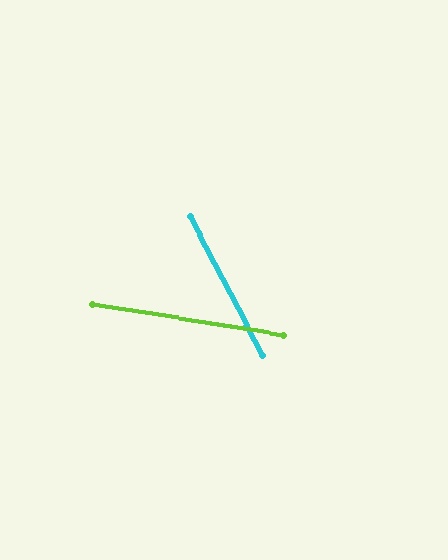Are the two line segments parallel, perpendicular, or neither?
Neither parallel nor perpendicular — they differ by about 53°.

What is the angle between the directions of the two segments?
Approximately 53 degrees.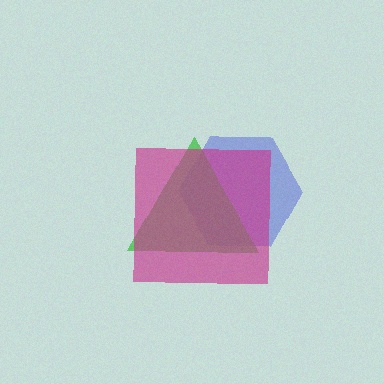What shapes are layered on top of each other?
The layered shapes are: a blue hexagon, a green triangle, a magenta square.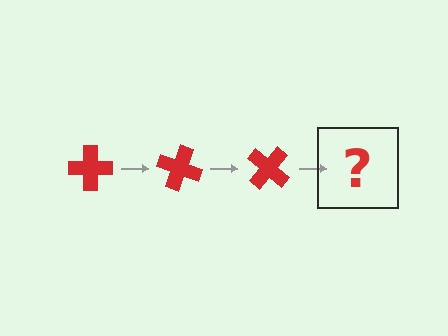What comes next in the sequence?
The next element should be a red cross rotated 60 degrees.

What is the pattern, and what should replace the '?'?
The pattern is that the cross rotates 20 degrees each step. The '?' should be a red cross rotated 60 degrees.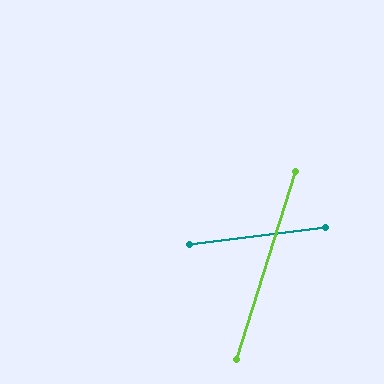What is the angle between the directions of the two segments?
Approximately 65 degrees.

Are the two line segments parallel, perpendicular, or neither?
Neither parallel nor perpendicular — they differ by about 65°.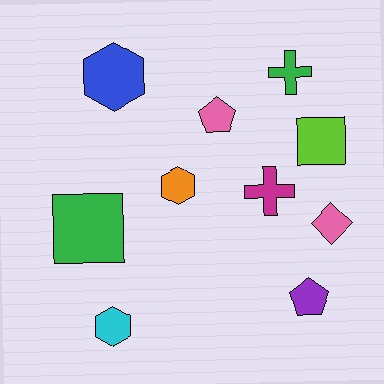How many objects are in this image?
There are 10 objects.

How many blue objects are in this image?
There is 1 blue object.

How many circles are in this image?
There are no circles.